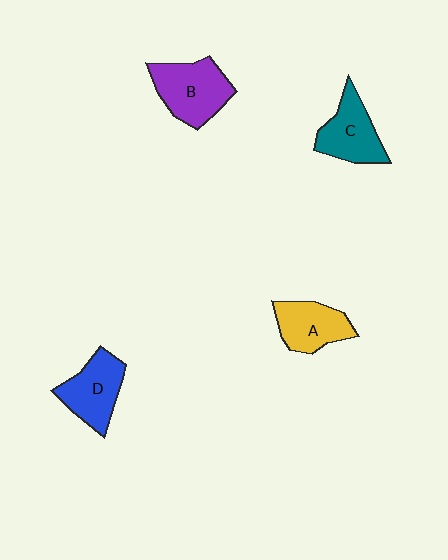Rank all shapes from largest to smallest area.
From largest to smallest: B (purple), D (blue), C (teal), A (yellow).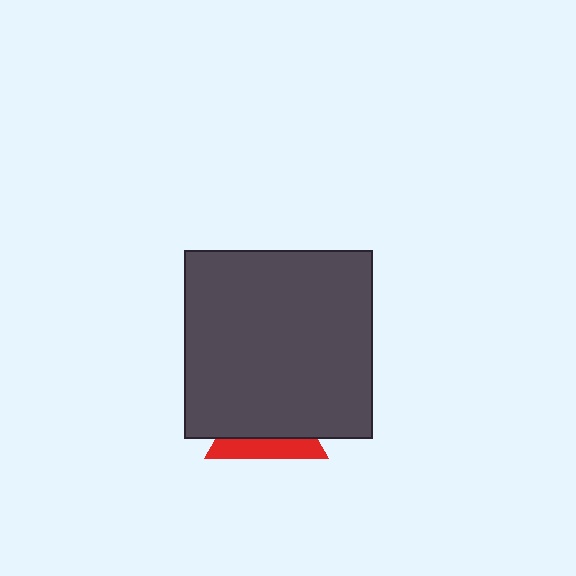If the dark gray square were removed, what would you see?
You would see the complete red triangle.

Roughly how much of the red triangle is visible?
A small part of it is visible (roughly 33%).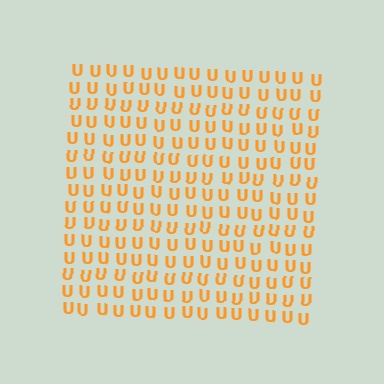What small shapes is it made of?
It is made of small letter U's.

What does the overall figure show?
The overall figure shows a square.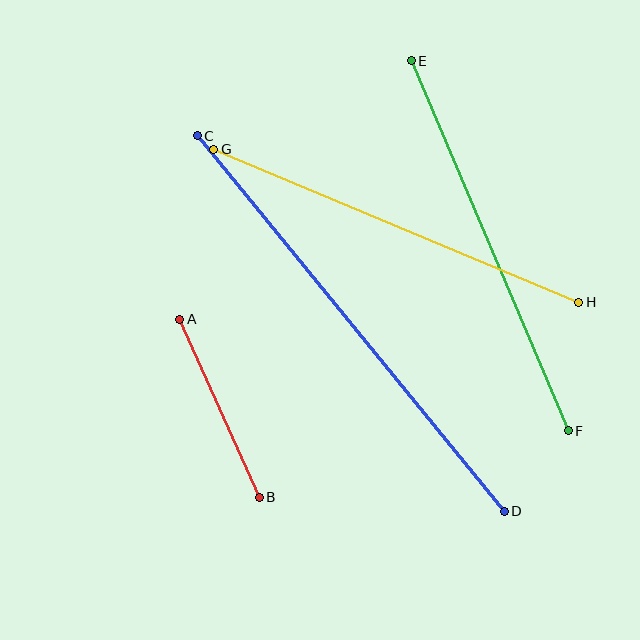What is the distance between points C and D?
The distance is approximately 485 pixels.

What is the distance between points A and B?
The distance is approximately 195 pixels.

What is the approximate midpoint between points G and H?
The midpoint is at approximately (396, 226) pixels.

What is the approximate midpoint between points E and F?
The midpoint is at approximately (490, 246) pixels.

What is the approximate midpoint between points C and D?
The midpoint is at approximately (351, 323) pixels.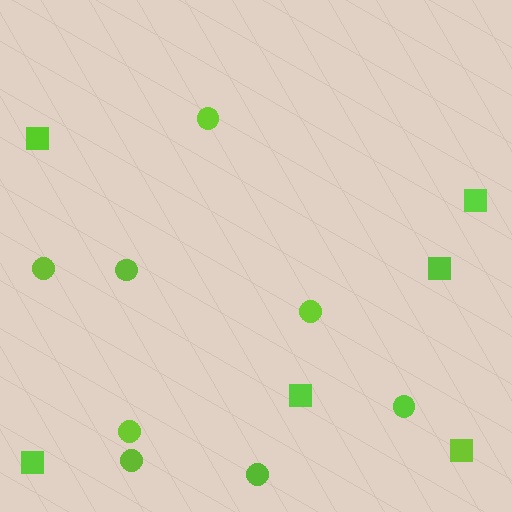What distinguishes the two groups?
There are 2 groups: one group of circles (8) and one group of squares (6).